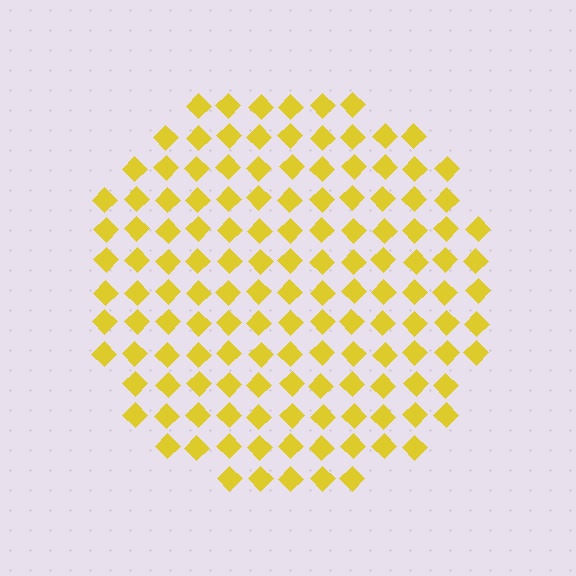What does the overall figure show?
The overall figure shows a circle.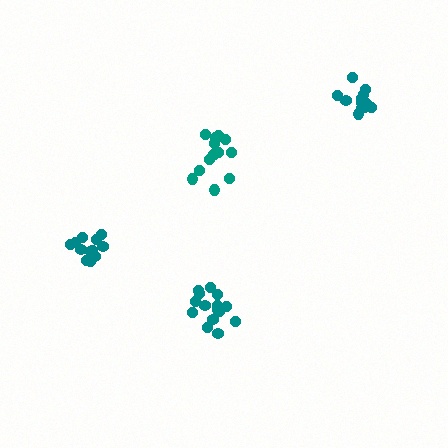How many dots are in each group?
Group 1: 14 dots, Group 2: 15 dots, Group 3: 12 dots, Group 4: 12 dots (53 total).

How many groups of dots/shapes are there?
There are 4 groups.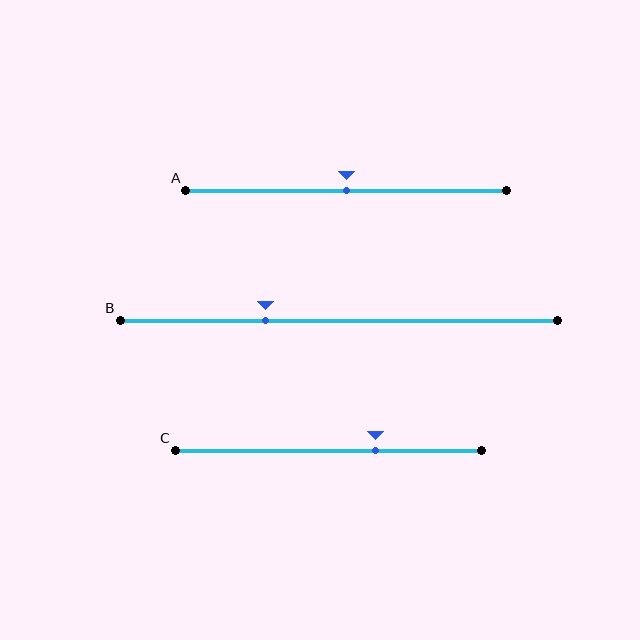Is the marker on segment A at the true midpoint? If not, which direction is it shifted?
Yes, the marker on segment A is at the true midpoint.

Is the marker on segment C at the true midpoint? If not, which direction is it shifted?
No, the marker on segment C is shifted to the right by about 15% of the segment length.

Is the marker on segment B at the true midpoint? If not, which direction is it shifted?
No, the marker on segment B is shifted to the left by about 17% of the segment length.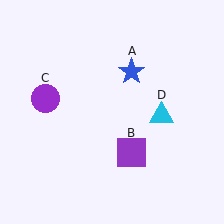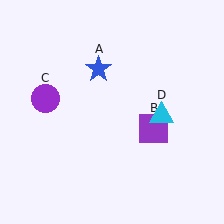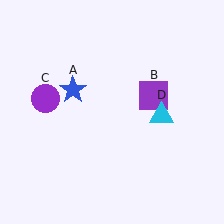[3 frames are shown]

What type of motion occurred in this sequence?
The blue star (object A), purple square (object B) rotated counterclockwise around the center of the scene.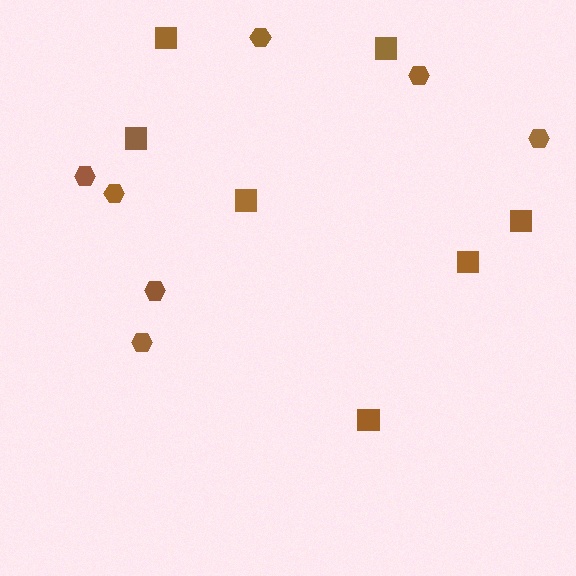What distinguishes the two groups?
There are 2 groups: one group of squares (7) and one group of hexagons (7).